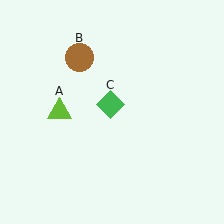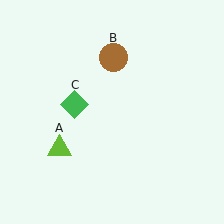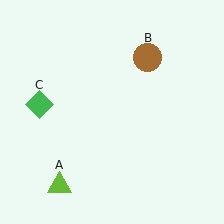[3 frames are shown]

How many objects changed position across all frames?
3 objects changed position: lime triangle (object A), brown circle (object B), green diamond (object C).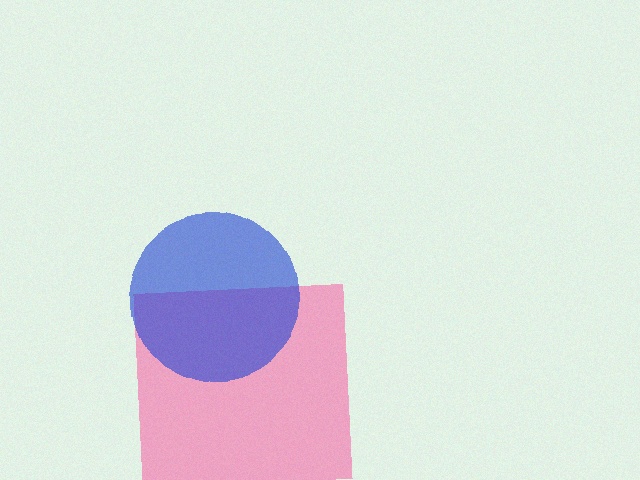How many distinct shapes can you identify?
There are 2 distinct shapes: a pink square, a blue circle.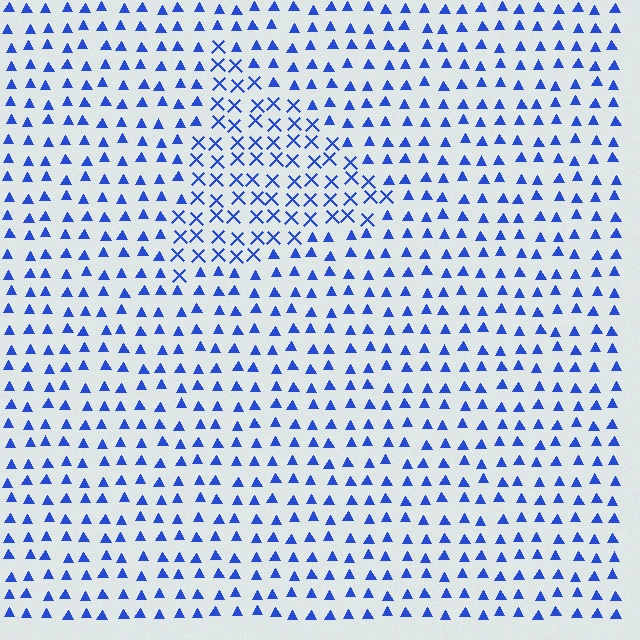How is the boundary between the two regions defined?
The boundary is defined by a change in element shape: X marks inside vs. triangles outside. All elements share the same color and spacing.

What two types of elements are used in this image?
The image uses X marks inside the triangle region and triangles outside it.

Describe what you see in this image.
The image is filled with small blue elements arranged in a uniform grid. A triangle-shaped region contains X marks, while the surrounding area contains triangles. The boundary is defined purely by the change in element shape.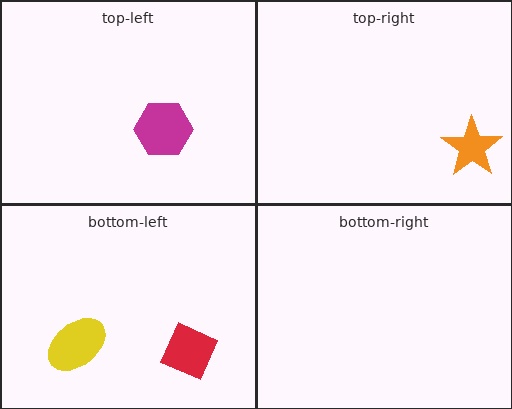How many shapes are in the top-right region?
1.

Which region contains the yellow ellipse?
The bottom-left region.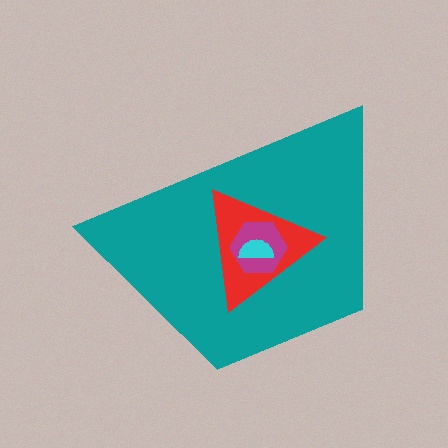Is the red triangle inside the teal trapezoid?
Yes.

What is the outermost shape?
The teal trapezoid.